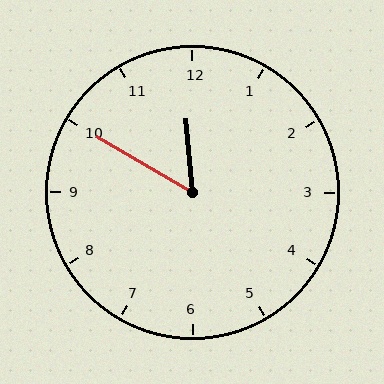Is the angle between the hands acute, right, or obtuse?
It is acute.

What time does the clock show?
11:50.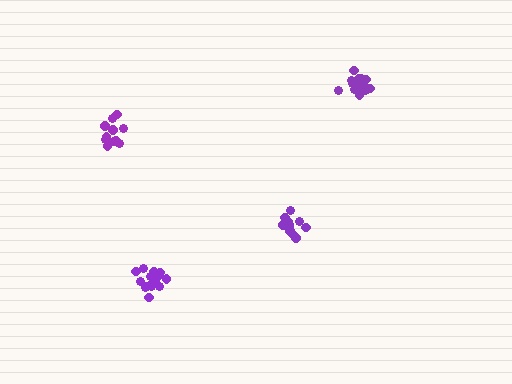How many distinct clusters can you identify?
There are 4 distinct clusters.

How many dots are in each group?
Group 1: 11 dots, Group 2: 13 dots, Group 3: 14 dots, Group 4: 16 dots (54 total).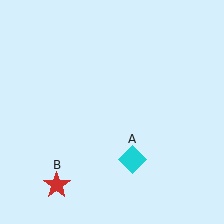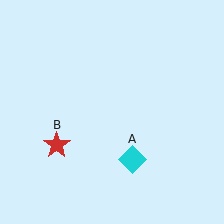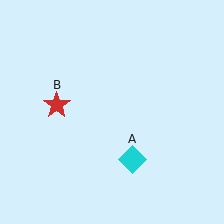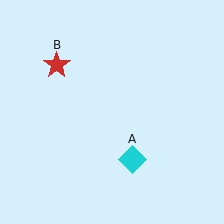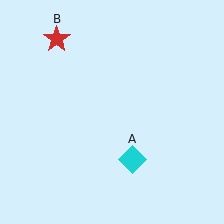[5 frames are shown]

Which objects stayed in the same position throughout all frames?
Cyan diamond (object A) remained stationary.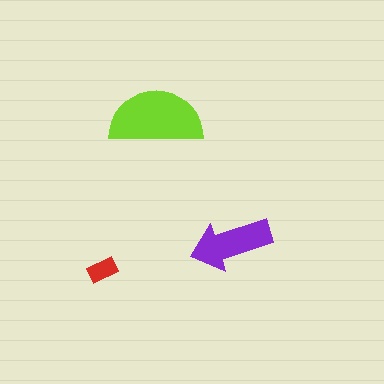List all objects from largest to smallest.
The lime semicircle, the purple arrow, the red rectangle.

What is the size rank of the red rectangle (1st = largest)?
3rd.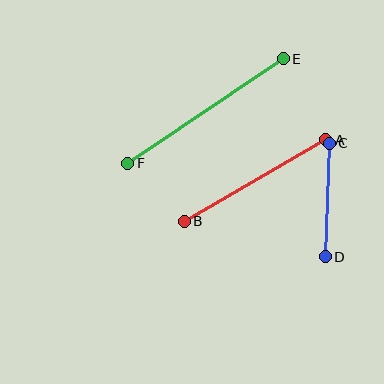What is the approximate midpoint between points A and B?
The midpoint is at approximately (255, 181) pixels.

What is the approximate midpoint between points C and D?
The midpoint is at approximately (327, 200) pixels.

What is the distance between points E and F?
The distance is approximately 187 pixels.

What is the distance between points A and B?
The distance is approximately 163 pixels.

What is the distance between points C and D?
The distance is approximately 114 pixels.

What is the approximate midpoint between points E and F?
The midpoint is at approximately (206, 111) pixels.